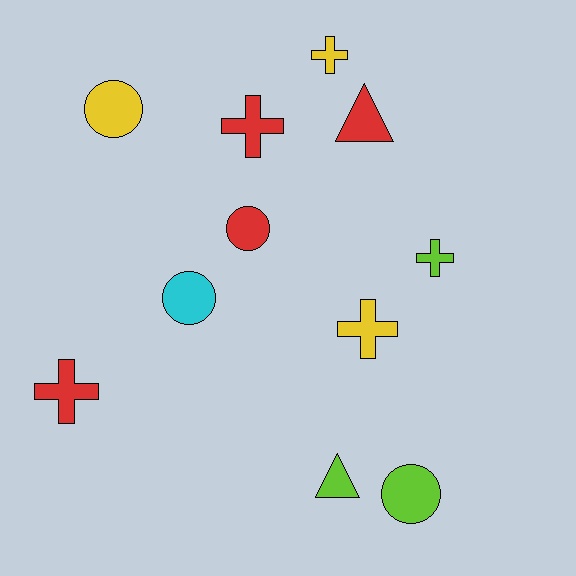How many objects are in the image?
There are 11 objects.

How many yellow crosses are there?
There are 2 yellow crosses.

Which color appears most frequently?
Red, with 4 objects.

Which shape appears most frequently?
Cross, with 5 objects.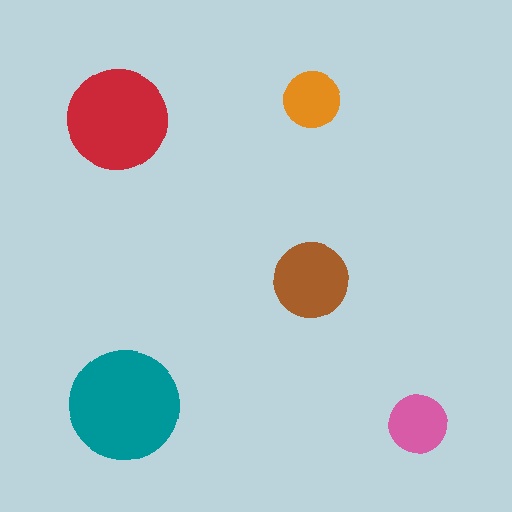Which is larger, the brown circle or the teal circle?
The teal one.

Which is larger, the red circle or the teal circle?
The teal one.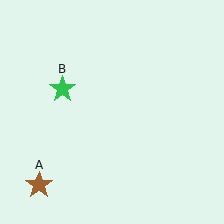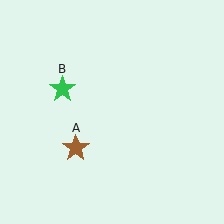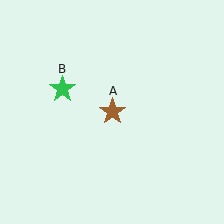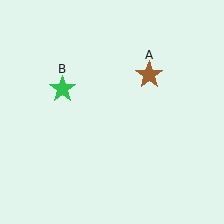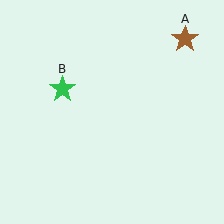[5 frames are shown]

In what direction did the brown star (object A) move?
The brown star (object A) moved up and to the right.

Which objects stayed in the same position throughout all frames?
Green star (object B) remained stationary.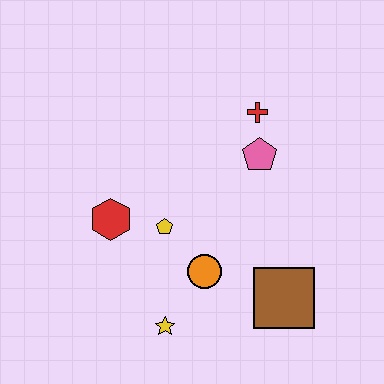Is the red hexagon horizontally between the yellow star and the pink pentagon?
No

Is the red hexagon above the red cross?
No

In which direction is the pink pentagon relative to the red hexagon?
The pink pentagon is to the right of the red hexagon.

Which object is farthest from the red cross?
The yellow star is farthest from the red cross.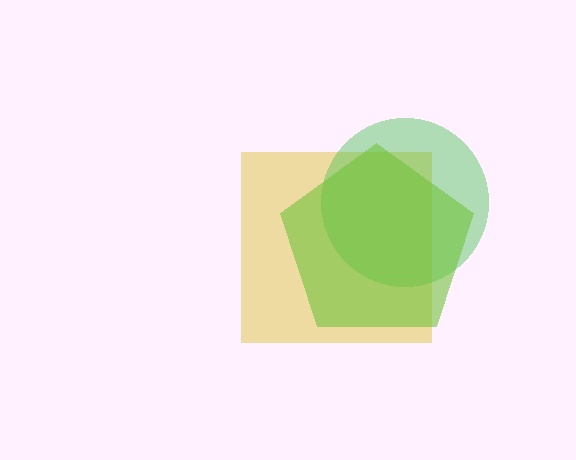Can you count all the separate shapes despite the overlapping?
Yes, there are 3 separate shapes.